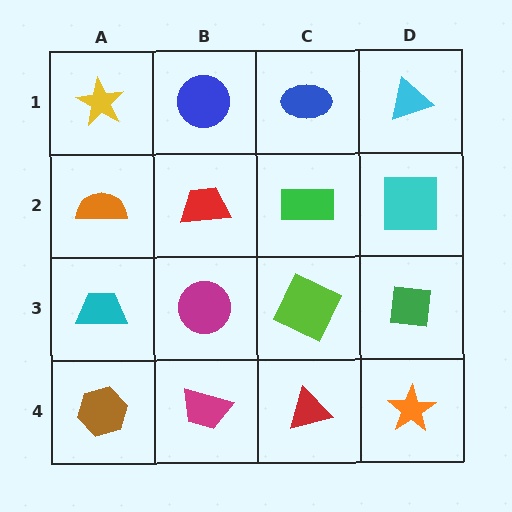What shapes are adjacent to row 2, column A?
A yellow star (row 1, column A), a cyan trapezoid (row 3, column A), a red trapezoid (row 2, column B).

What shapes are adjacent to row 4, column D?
A green square (row 3, column D), a red triangle (row 4, column C).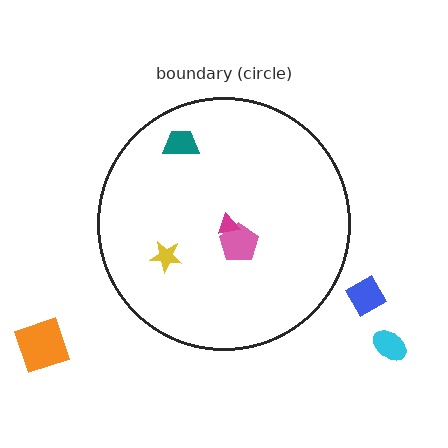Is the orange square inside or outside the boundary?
Outside.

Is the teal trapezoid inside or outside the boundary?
Inside.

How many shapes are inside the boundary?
4 inside, 3 outside.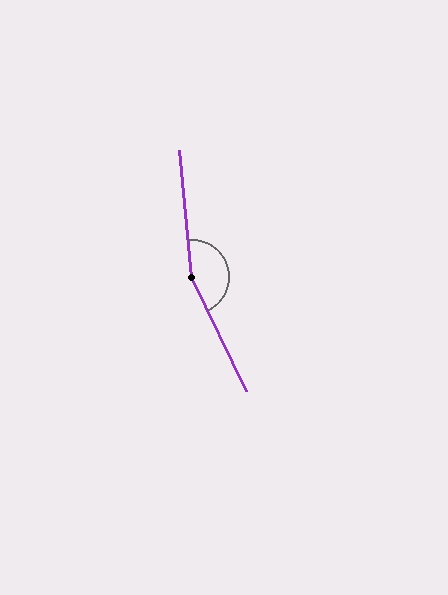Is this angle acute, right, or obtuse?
It is obtuse.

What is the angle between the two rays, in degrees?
Approximately 160 degrees.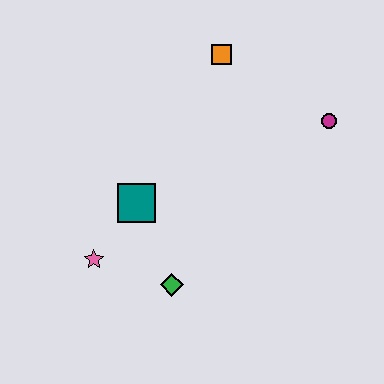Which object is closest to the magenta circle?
The orange square is closest to the magenta circle.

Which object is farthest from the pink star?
The magenta circle is farthest from the pink star.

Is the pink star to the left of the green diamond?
Yes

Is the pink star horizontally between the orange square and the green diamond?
No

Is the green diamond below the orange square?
Yes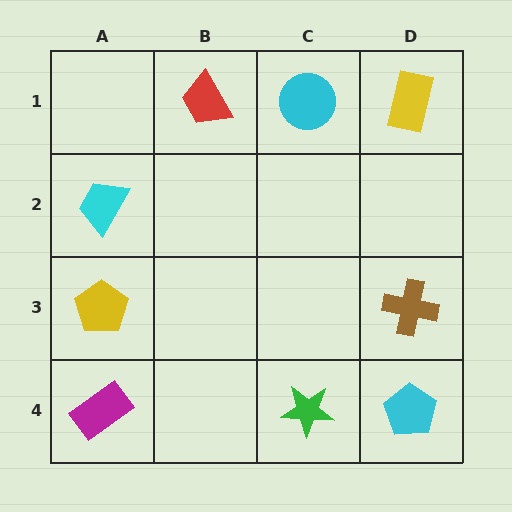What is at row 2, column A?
A cyan trapezoid.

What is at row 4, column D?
A cyan pentagon.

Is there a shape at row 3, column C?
No, that cell is empty.